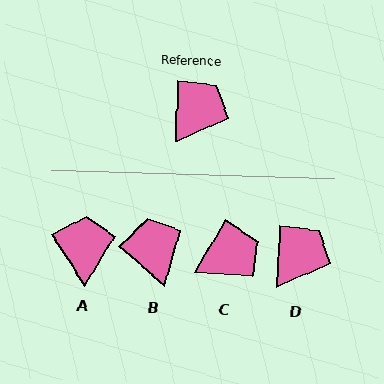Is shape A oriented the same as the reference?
No, it is off by about 35 degrees.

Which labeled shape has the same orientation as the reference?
D.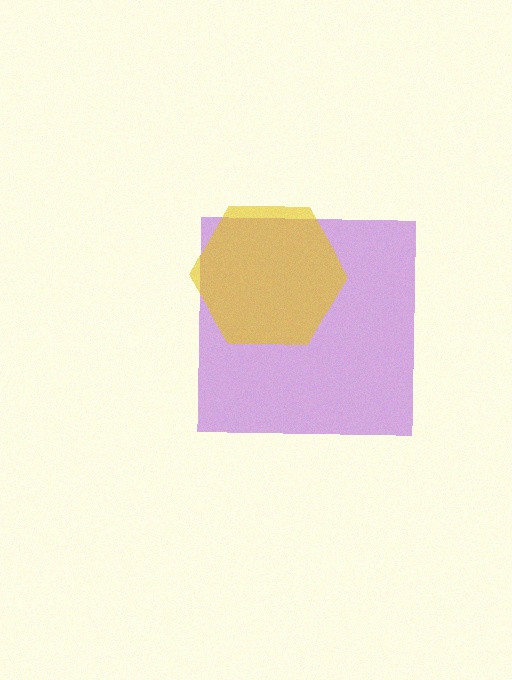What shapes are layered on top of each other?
The layered shapes are: a purple square, a yellow hexagon.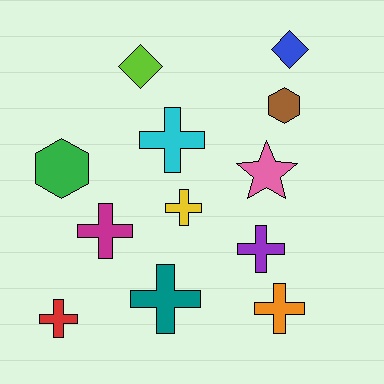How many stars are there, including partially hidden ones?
There is 1 star.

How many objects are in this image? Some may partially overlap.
There are 12 objects.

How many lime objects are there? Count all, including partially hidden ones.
There is 1 lime object.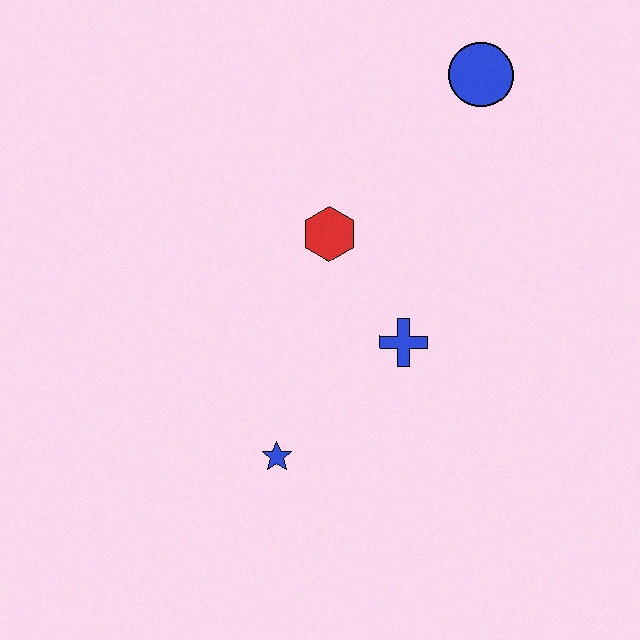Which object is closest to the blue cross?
The red hexagon is closest to the blue cross.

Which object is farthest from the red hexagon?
The blue star is farthest from the red hexagon.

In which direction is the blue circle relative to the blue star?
The blue circle is above the blue star.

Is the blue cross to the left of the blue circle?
Yes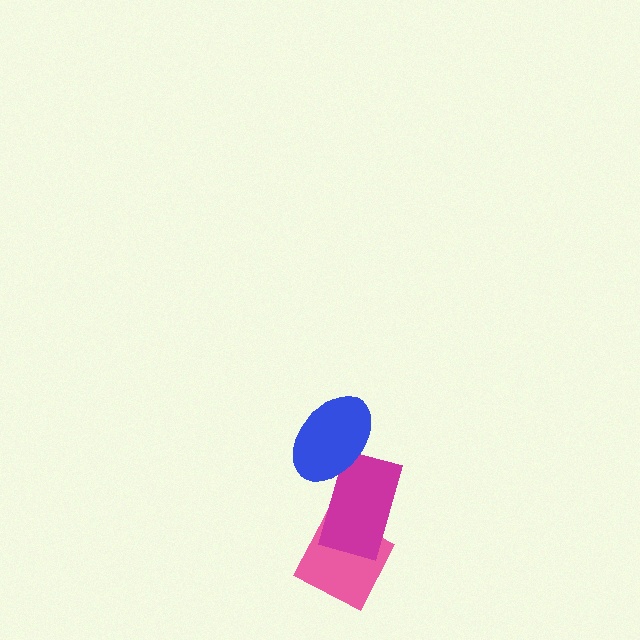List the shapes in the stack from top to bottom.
From top to bottom: the blue ellipse, the magenta rectangle, the pink diamond.